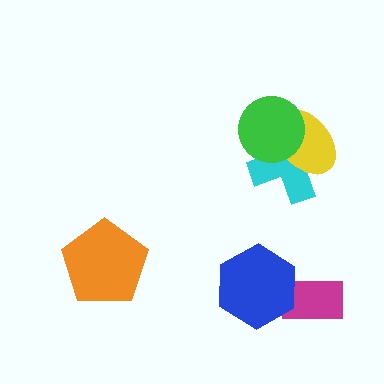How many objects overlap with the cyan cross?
2 objects overlap with the cyan cross.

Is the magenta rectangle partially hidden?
Yes, it is partially covered by another shape.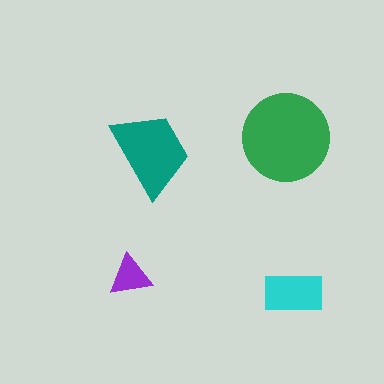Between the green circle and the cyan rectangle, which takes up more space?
The green circle.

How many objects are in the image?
There are 4 objects in the image.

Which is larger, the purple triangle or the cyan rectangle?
The cyan rectangle.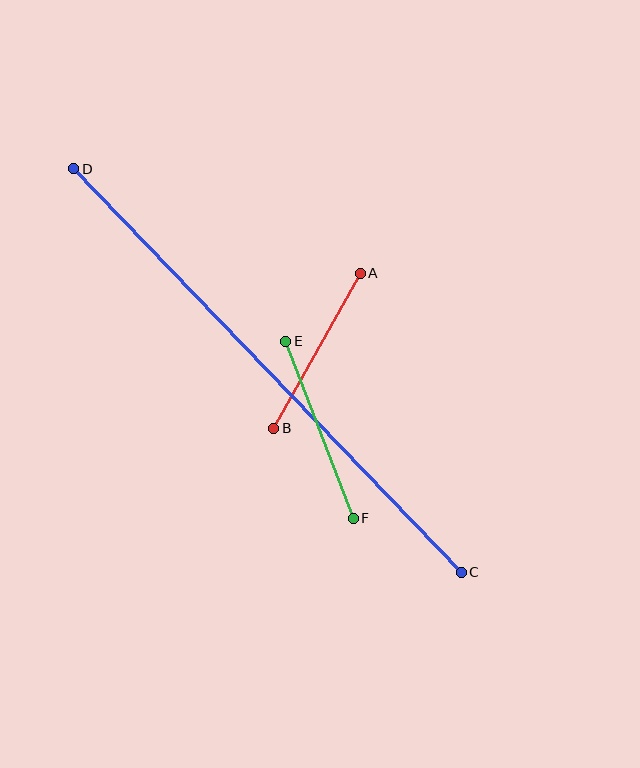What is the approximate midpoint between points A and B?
The midpoint is at approximately (317, 351) pixels.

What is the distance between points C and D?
The distance is approximately 559 pixels.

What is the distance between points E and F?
The distance is approximately 189 pixels.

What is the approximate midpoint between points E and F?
The midpoint is at approximately (320, 430) pixels.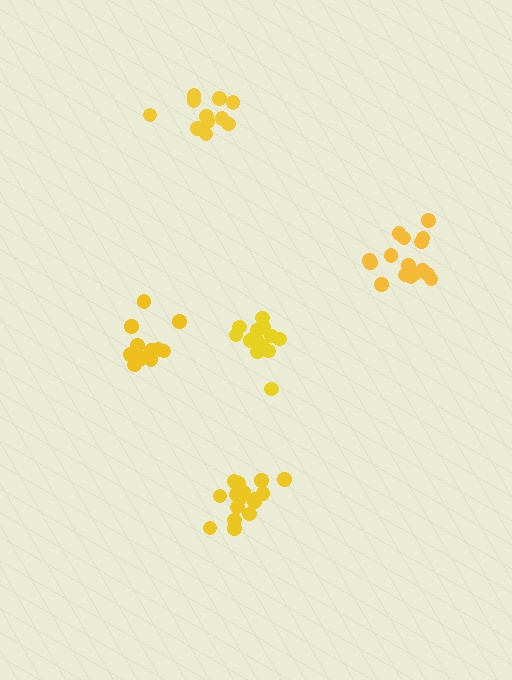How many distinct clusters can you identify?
There are 5 distinct clusters.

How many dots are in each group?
Group 1: 11 dots, Group 2: 12 dots, Group 3: 16 dots, Group 4: 16 dots, Group 5: 13 dots (68 total).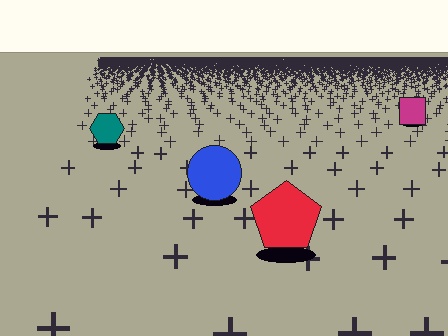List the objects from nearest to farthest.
From nearest to farthest: the red pentagon, the blue circle, the teal hexagon, the magenta square.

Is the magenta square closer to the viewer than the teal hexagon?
No. The teal hexagon is closer — you can tell from the texture gradient: the ground texture is coarser near it.